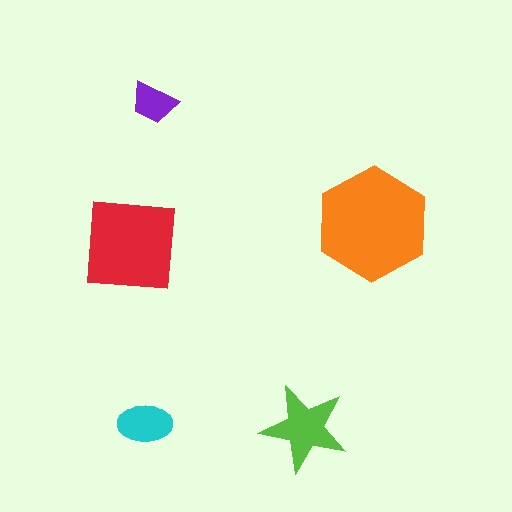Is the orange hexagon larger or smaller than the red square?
Larger.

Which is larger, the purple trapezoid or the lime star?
The lime star.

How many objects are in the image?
There are 5 objects in the image.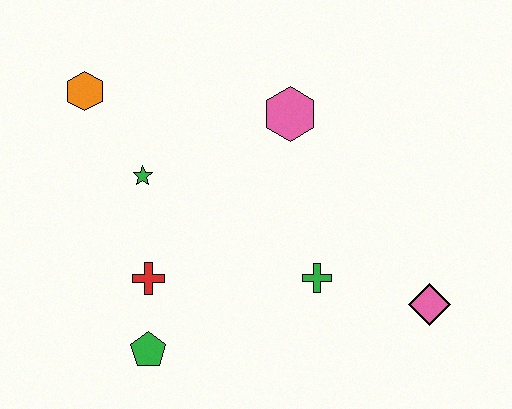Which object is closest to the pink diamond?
The green cross is closest to the pink diamond.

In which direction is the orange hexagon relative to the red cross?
The orange hexagon is above the red cross.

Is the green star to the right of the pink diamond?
No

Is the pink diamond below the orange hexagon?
Yes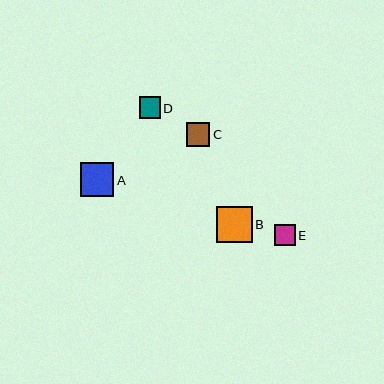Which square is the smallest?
Square E is the smallest with a size of approximately 21 pixels.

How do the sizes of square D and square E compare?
Square D and square E are approximately the same size.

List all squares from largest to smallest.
From largest to smallest: B, A, C, D, E.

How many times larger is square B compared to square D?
Square B is approximately 1.7 times the size of square D.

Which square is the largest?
Square B is the largest with a size of approximately 36 pixels.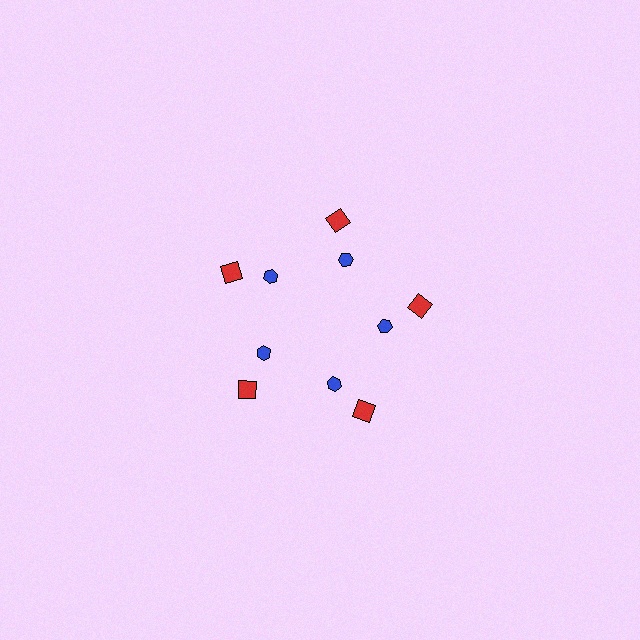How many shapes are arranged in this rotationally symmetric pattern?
There are 10 shapes, arranged in 5 groups of 2.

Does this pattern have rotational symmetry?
Yes, this pattern has 5-fold rotational symmetry. It looks the same after rotating 72 degrees around the center.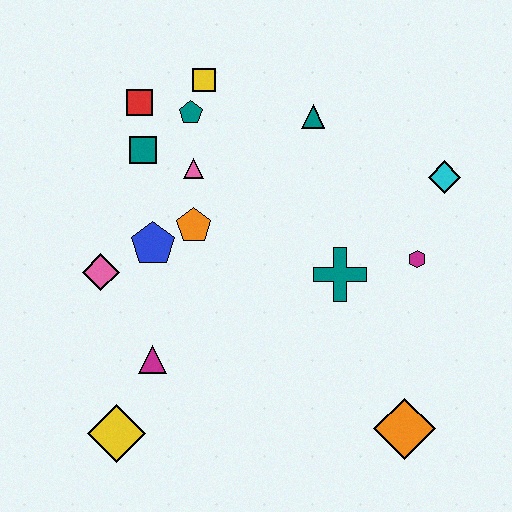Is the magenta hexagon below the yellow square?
Yes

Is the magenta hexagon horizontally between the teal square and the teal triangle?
No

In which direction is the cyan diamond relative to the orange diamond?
The cyan diamond is above the orange diamond.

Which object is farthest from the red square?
The orange diamond is farthest from the red square.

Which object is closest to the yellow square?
The teal pentagon is closest to the yellow square.